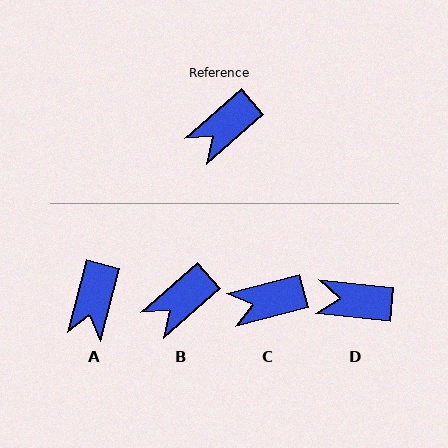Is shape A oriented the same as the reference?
No, it is off by about 34 degrees.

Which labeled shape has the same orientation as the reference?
B.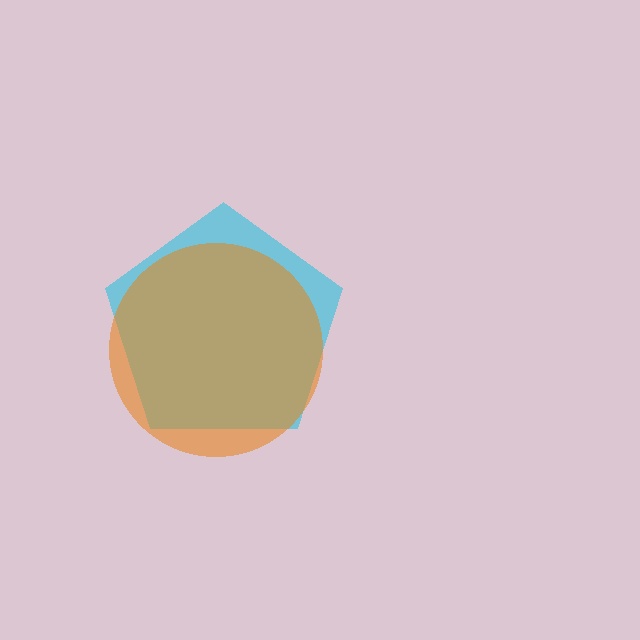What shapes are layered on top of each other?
The layered shapes are: a cyan pentagon, an orange circle.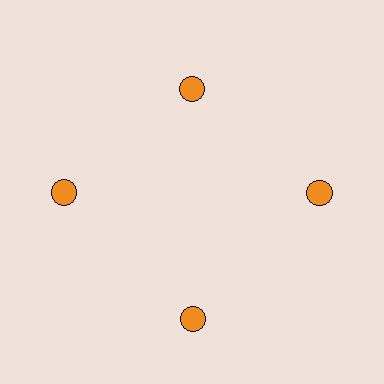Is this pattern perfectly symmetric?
No. The 4 orange circles are arranged in a ring, but one element near the 12 o'clock position is pulled inward toward the center, breaking the 4-fold rotational symmetry.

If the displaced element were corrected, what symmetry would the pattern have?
It would have 4-fold rotational symmetry — the pattern would map onto itself every 90 degrees.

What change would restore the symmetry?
The symmetry would be restored by moving it outward, back onto the ring so that all 4 circles sit at equal angles and equal distance from the center.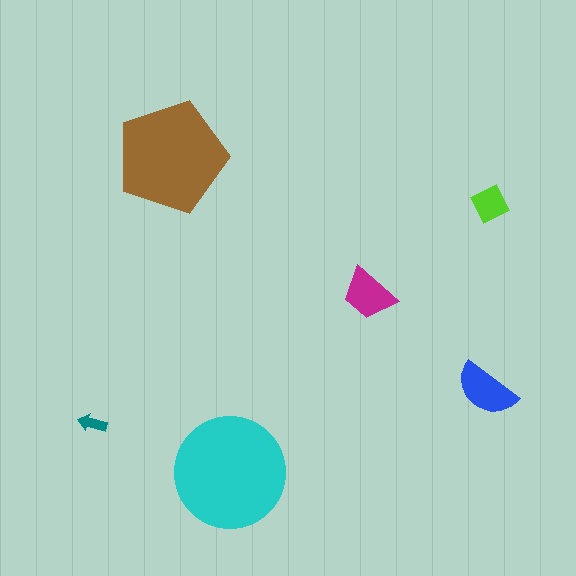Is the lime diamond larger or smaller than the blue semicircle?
Smaller.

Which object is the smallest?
The teal arrow.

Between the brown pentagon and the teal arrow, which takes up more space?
The brown pentagon.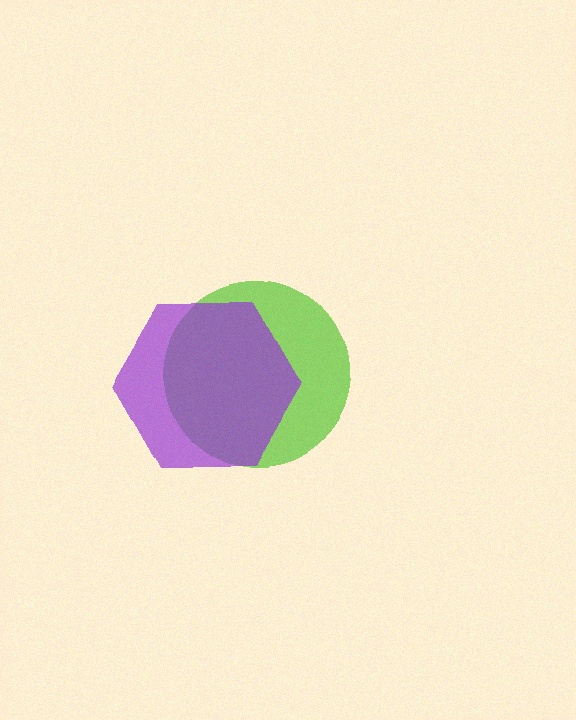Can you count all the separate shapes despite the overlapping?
Yes, there are 2 separate shapes.